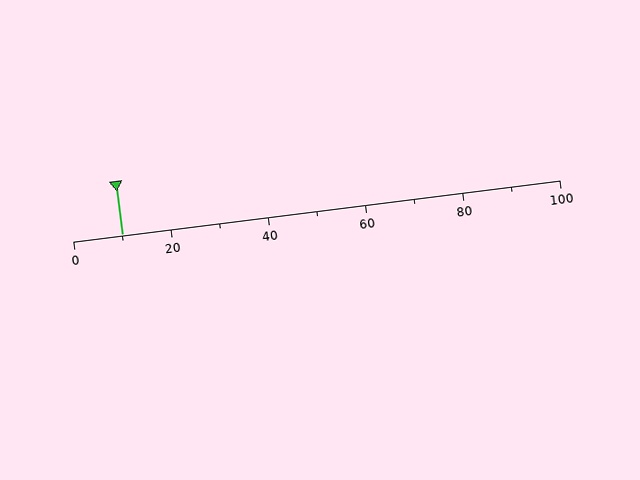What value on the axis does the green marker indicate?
The marker indicates approximately 10.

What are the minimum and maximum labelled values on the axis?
The axis runs from 0 to 100.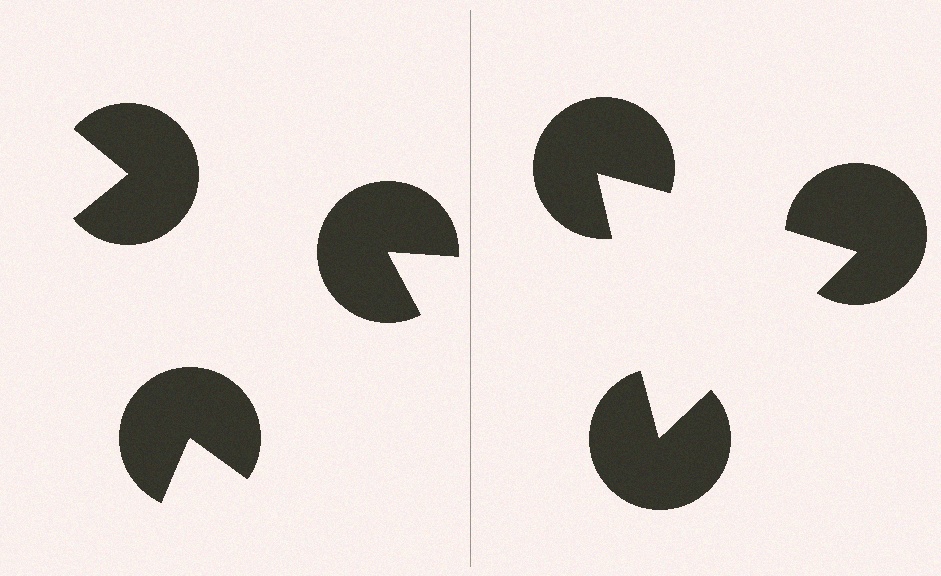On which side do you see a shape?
An illusory triangle appears on the right side. On the left side the wedge cuts are rotated, so no coherent shape forms.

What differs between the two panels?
The pac-man discs are positioned identically on both sides; only the wedge orientations differ. On the right they align to a triangle; on the left they are misaligned.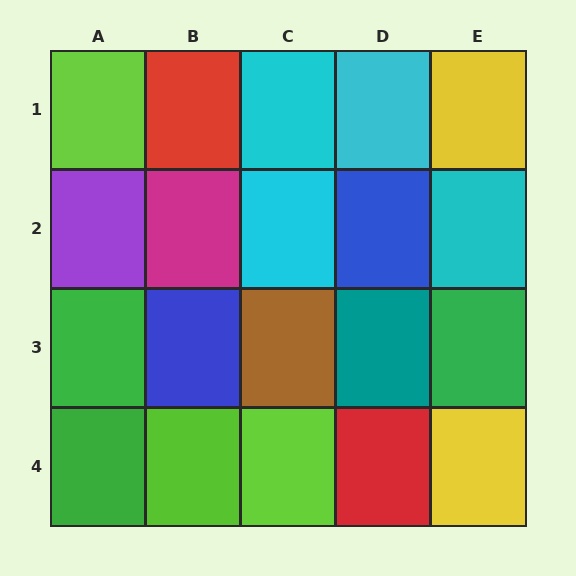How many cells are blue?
2 cells are blue.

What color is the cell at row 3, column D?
Teal.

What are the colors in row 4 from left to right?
Green, lime, lime, red, yellow.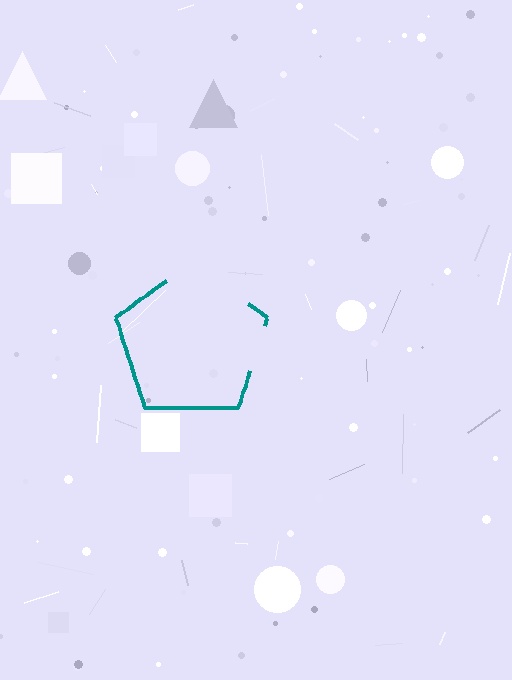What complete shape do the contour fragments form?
The contour fragments form a pentagon.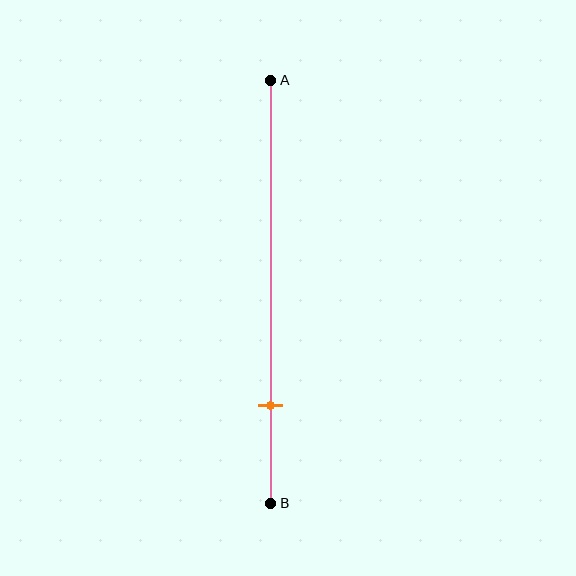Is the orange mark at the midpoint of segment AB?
No, the mark is at about 75% from A, not at the 50% midpoint.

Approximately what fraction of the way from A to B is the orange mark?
The orange mark is approximately 75% of the way from A to B.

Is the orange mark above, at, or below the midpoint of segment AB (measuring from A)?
The orange mark is below the midpoint of segment AB.